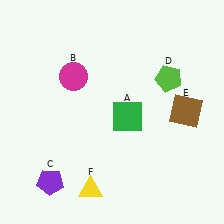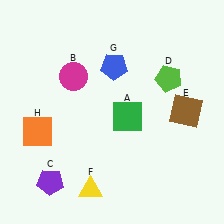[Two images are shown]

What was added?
A blue pentagon (G), an orange square (H) were added in Image 2.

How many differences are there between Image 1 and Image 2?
There are 2 differences between the two images.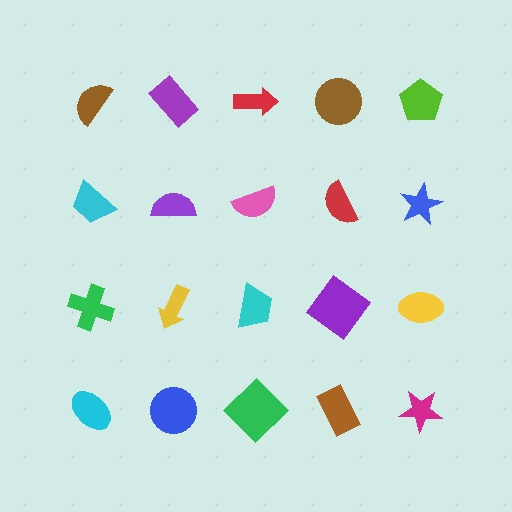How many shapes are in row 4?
5 shapes.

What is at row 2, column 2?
A purple semicircle.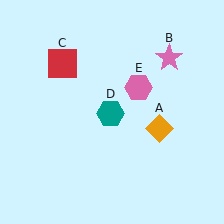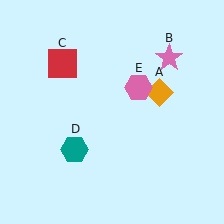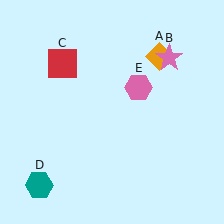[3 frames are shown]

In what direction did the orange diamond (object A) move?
The orange diamond (object A) moved up.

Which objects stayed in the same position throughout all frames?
Pink star (object B) and red square (object C) and pink hexagon (object E) remained stationary.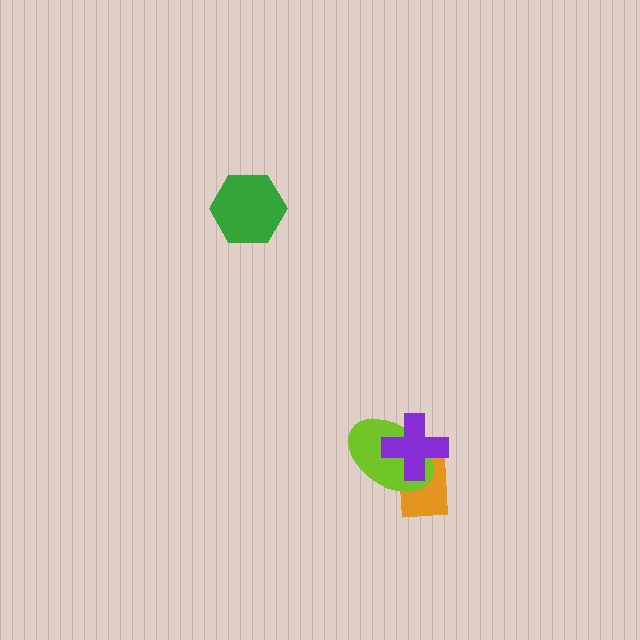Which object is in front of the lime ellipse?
The purple cross is in front of the lime ellipse.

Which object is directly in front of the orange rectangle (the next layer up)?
The lime ellipse is directly in front of the orange rectangle.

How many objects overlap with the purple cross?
2 objects overlap with the purple cross.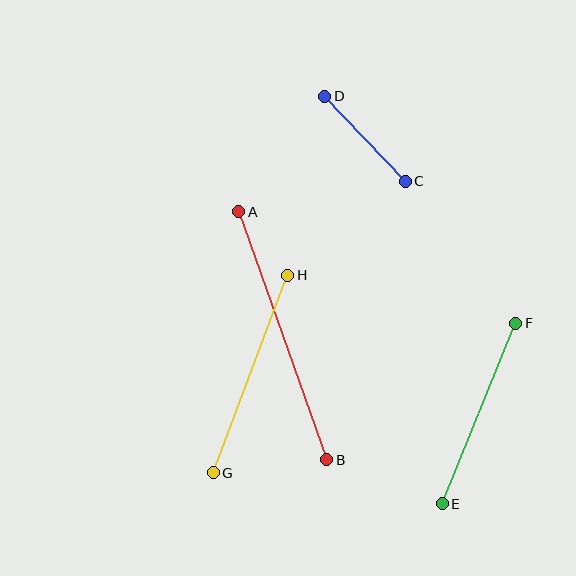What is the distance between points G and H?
The distance is approximately 211 pixels.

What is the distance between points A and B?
The distance is approximately 263 pixels.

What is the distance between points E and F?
The distance is approximately 195 pixels.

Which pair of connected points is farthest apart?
Points A and B are farthest apart.